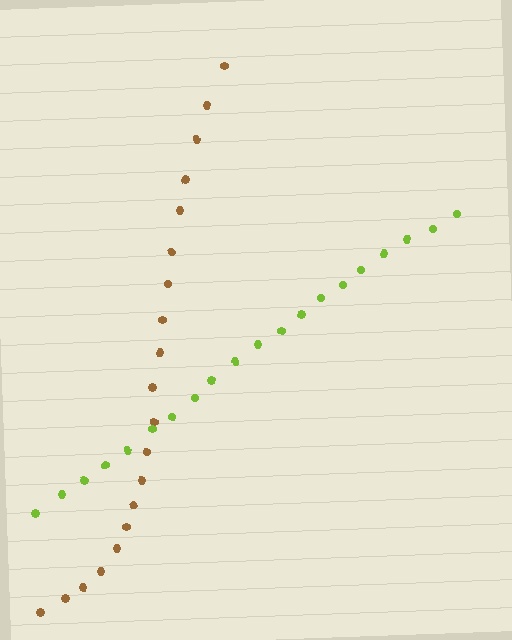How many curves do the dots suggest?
There are 2 distinct paths.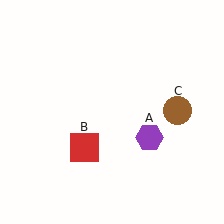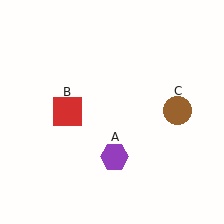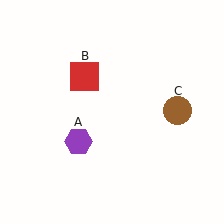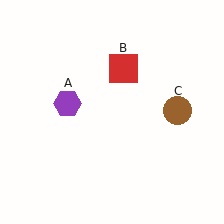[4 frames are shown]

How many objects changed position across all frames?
2 objects changed position: purple hexagon (object A), red square (object B).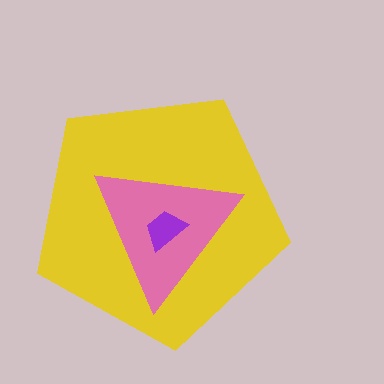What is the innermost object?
The purple trapezoid.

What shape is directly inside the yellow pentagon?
The pink triangle.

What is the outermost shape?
The yellow pentagon.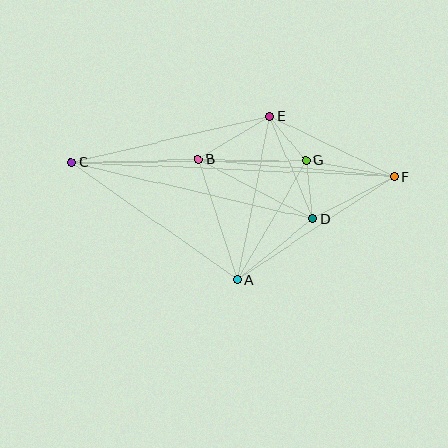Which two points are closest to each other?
Points E and G are closest to each other.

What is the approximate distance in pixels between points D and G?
The distance between D and G is approximately 59 pixels.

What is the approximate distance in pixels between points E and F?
The distance between E and F is approximately 138 pixels.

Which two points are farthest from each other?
Points C and F are farthest from each other.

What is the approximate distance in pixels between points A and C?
The distance between A and C is approximately 203 pixels.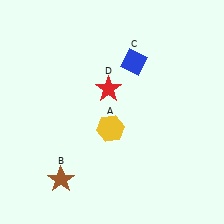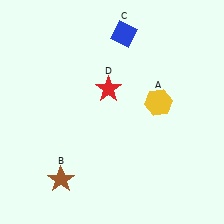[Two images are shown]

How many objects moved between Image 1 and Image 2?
2 objects moved between the two images.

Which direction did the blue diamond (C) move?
The blue diamond (C) moved up.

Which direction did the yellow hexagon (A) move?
The yellow hexagon (A) moved right.